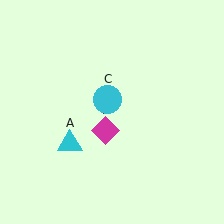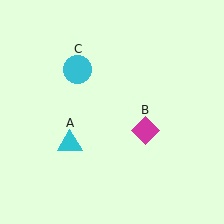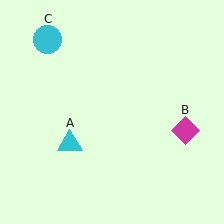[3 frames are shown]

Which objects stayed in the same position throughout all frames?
Cyan triangle (object A) remained stationary.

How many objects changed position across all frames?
2 objects changed position: magenta diamond (object B), cyan circle (object C).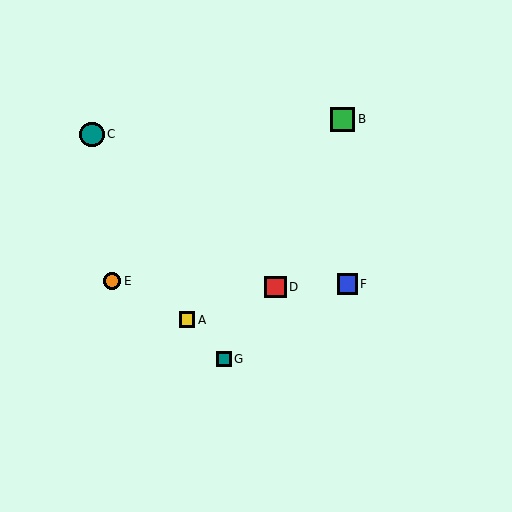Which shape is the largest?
The green square (labeled B) is the largest.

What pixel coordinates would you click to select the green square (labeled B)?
Click at (343, 119) to select the green square B.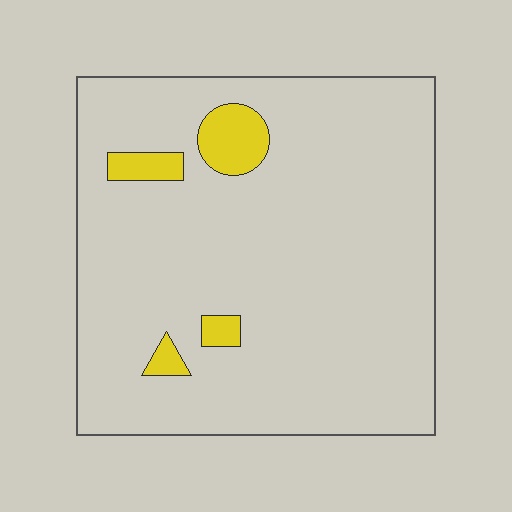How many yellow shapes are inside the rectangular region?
4.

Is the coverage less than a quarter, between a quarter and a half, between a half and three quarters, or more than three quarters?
Less than a quarter.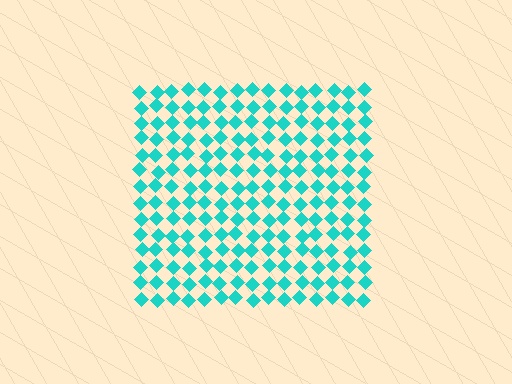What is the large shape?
The large shape is a square.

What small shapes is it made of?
It is made of small diamonds.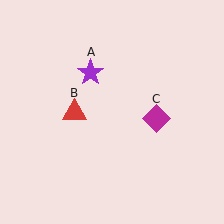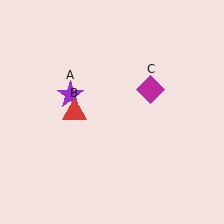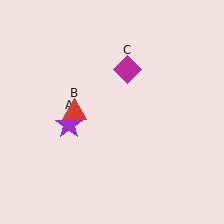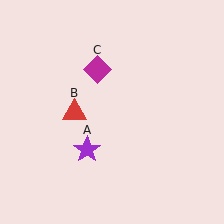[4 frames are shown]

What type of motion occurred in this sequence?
The purple star (object A), magenta diamond (object C) rotated counterclockwise around the center of the scene.